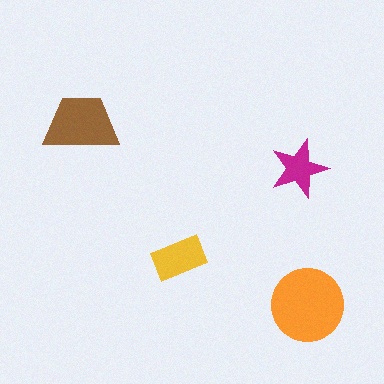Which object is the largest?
The orange circle.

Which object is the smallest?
The magenta star.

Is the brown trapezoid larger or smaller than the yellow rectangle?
Larger.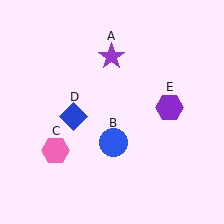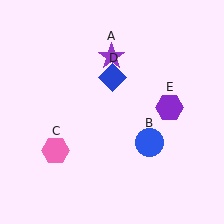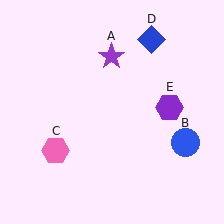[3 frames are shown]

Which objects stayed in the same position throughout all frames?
Purple star (object A) and pink hexagon (object C) and purple hexagon (object E) remained stationary.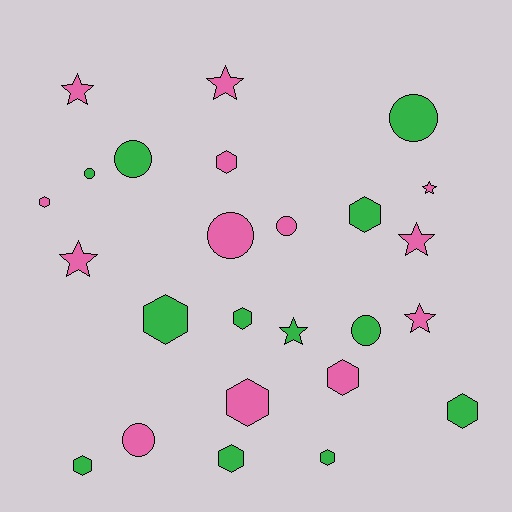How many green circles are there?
There are 4 green circles.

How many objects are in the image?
There are 25 objects.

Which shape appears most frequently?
Hexagon, with 11 objects.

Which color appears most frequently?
Pink, with 13 objects.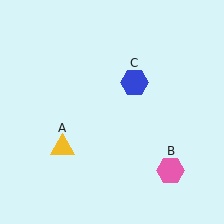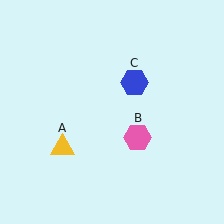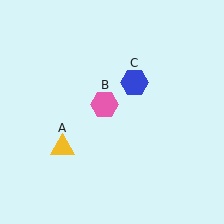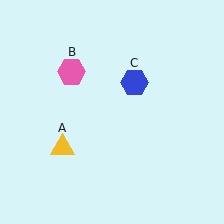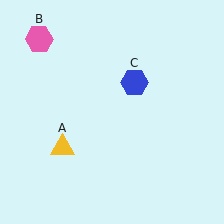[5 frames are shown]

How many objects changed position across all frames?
1 object changed position: pink hexagon (object B).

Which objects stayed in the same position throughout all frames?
Yellow triangle (object A) and blue hexagon (object C) remained stationary.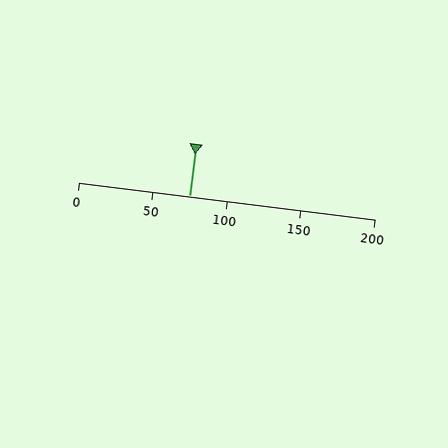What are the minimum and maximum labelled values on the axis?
The axis runs from 0 to 200.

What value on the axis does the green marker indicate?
The marker indicates approximately 75.